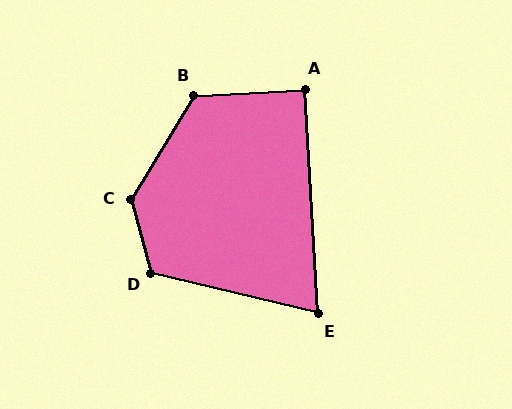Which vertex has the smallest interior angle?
E, at approximately 73 degrees.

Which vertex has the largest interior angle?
C, at approximately 133 degrees.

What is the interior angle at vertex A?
Approximately 90 degrees (approximately right).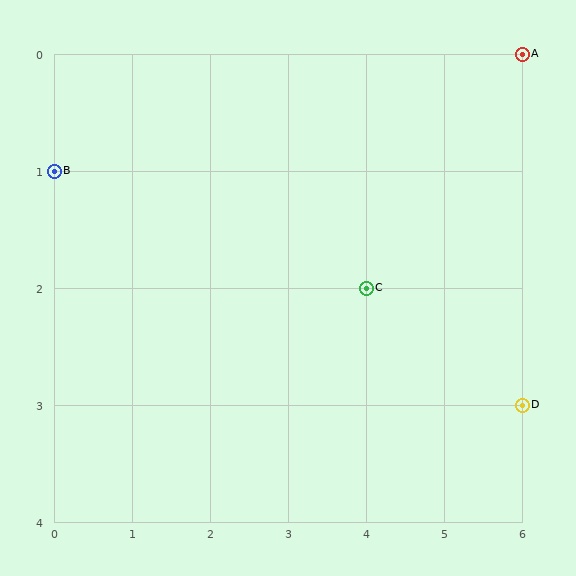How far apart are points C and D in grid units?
Points C and D are 2 columns and 1 row apart (about 2.2 grid units diagonally).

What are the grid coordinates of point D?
Point D is at grid coordinates (6, 3).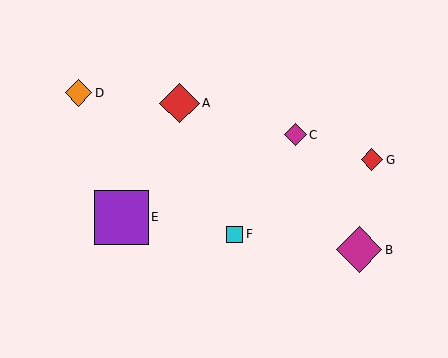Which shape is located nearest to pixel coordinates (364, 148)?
The red diamond (labeled G) at (372, 160) is nearest to that location.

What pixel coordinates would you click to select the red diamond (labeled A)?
Click at (180, 103) to select the red diamond A.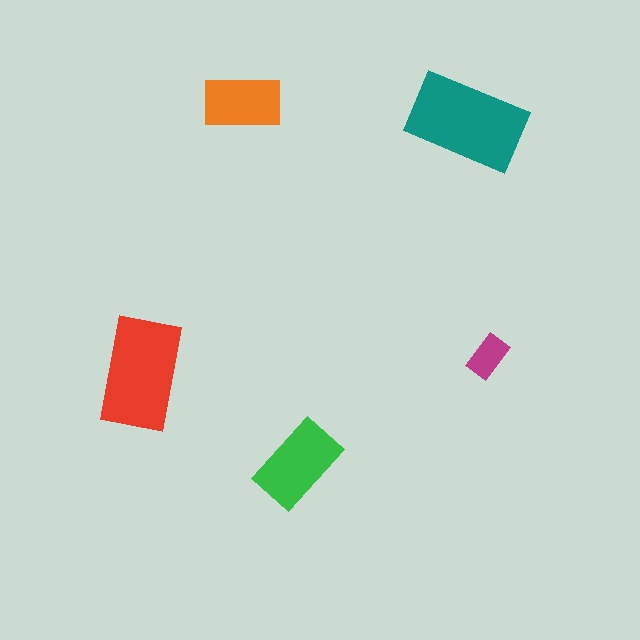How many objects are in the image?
There are 5 objects in the image.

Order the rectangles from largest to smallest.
the teal one, the red one, the green one, the orange one, the magenta one.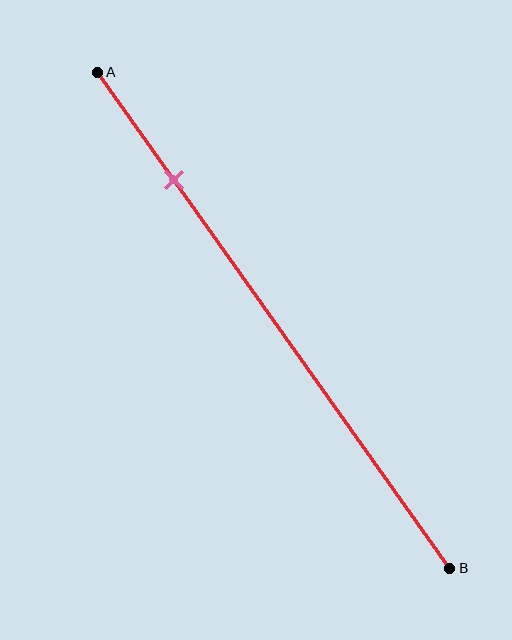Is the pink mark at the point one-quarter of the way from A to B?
No, the mark is at about 20% from A, not at the 25% one-quarter point.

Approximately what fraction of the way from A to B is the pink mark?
The pink mark is approximately 20% of the way from A to B.